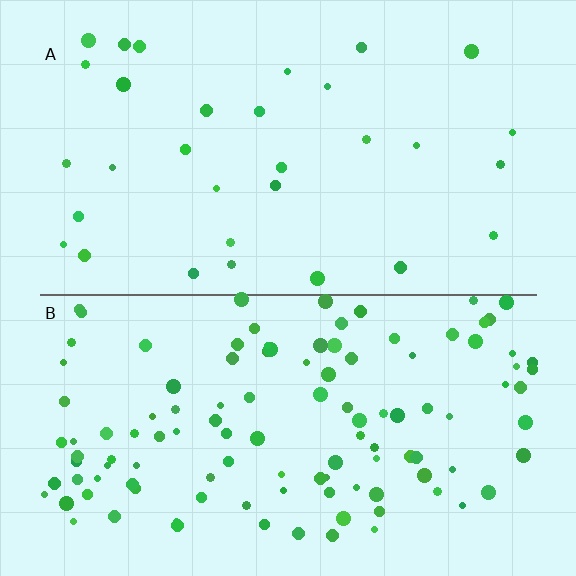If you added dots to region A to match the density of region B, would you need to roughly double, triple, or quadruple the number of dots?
Approximately quadruple.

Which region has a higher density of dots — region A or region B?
B (the bottom).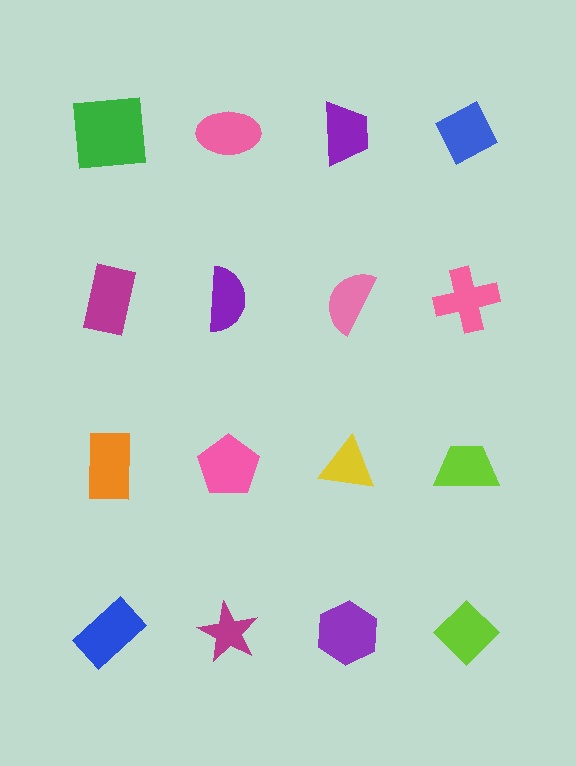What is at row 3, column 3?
A yellow triangle.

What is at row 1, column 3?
A purple trapezoid.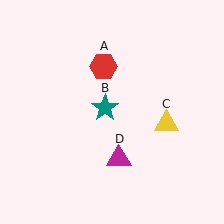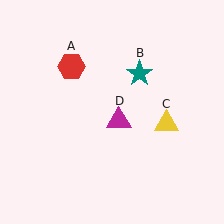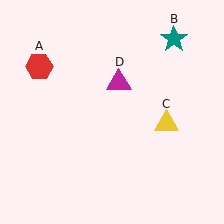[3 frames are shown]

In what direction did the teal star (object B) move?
The teal star (object B) moved up and to the right.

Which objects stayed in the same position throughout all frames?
Yellow triangle (object C) remained stationary.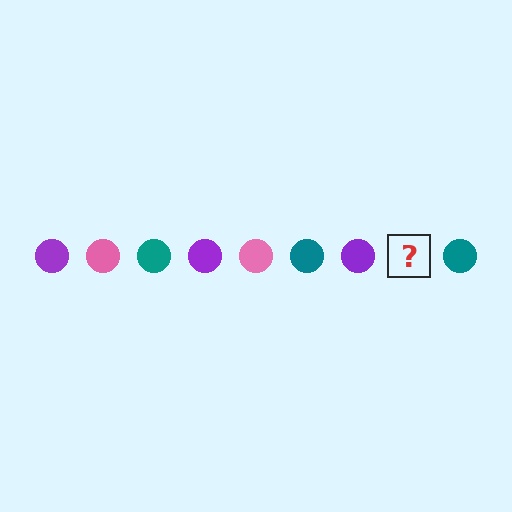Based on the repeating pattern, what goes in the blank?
The blank should be a pink circle.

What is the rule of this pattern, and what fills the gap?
The rule is that the pattern cycles through purple, pink, teal circles. The gap should be filled with a pink circle.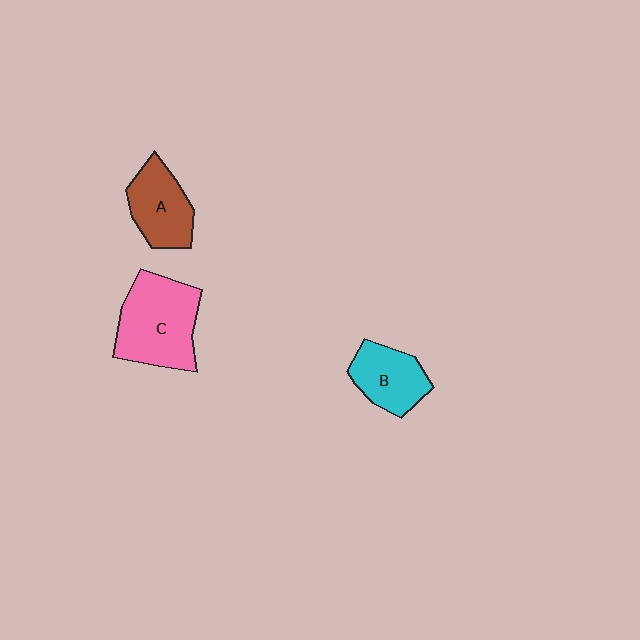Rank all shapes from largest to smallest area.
From largest to smallest: C (pink), A (brown), B (cyan).